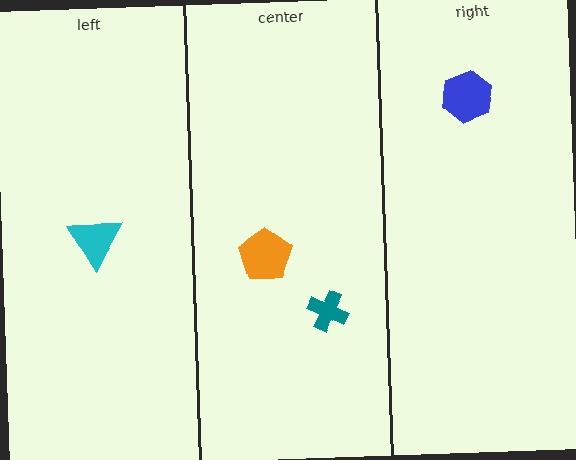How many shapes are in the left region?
1.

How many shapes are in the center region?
2.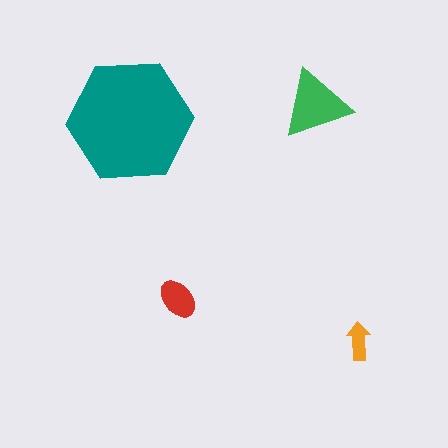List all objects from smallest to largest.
The orange arrow, the red ellipse, the green triangle, the teal hexagon.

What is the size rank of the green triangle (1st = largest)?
2nd.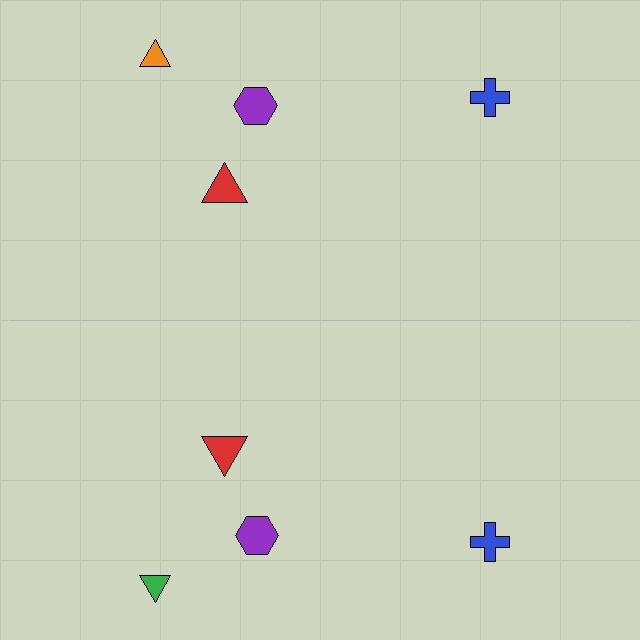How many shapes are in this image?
There are 8 shapes in this image.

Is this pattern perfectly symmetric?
No, the pattern is not perfectly symmetric. The green triangle on the bottom side breaks the symmetry — its mirror counterpart is orange.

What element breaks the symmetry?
The green triangle on the bottom side breaks the symmetry — its mirror counterpart is orange.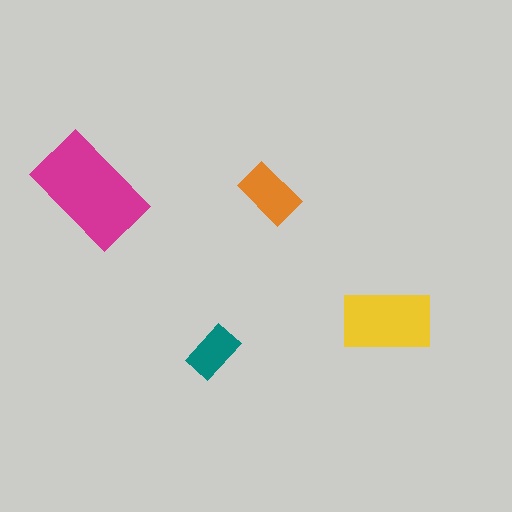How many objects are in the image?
There are 4 objects in the image.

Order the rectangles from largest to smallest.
the magenta one, the yellow one, the orange one, the teal one.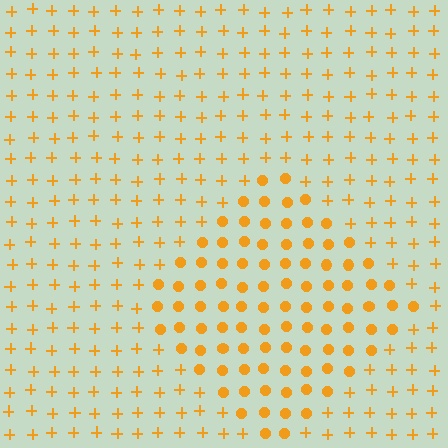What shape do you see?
I see a diamond.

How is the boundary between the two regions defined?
The boundary is defined by a change in element shape: circles inside vs. plus signs outside. All elements share the same color and spacing.